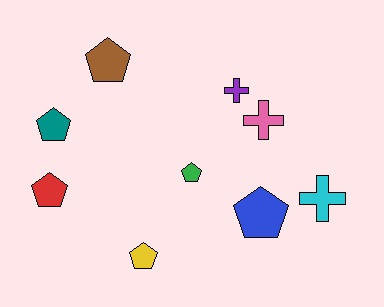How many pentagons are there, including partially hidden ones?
There are 6 pentagons.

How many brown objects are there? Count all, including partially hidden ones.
There is 1 brown object.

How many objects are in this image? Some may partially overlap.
There are 9 objects.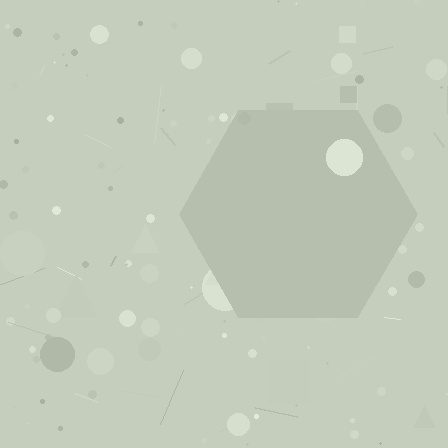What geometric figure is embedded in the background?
A hexagon is embedded in the background.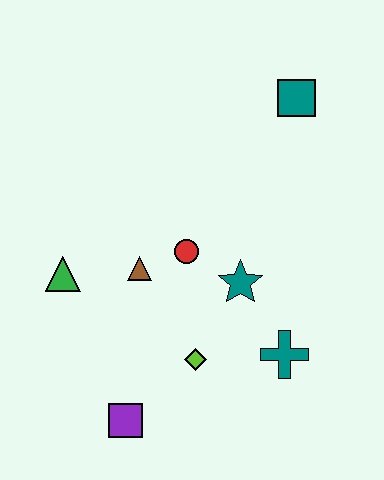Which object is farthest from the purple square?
The teal square is farthest from the purple square.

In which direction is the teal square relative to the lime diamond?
The teal square is above the lime diamond.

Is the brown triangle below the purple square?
No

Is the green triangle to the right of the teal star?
No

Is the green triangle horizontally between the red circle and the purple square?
No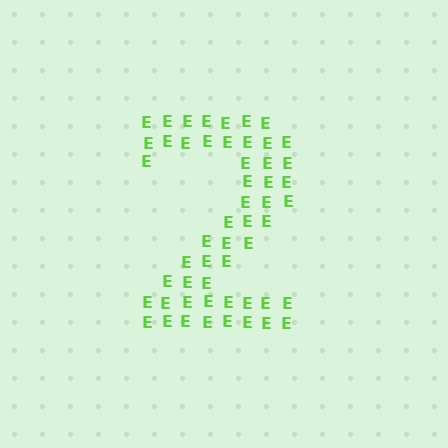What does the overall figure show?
The overall figure shows the digit 2.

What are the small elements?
The small elements are letter E's.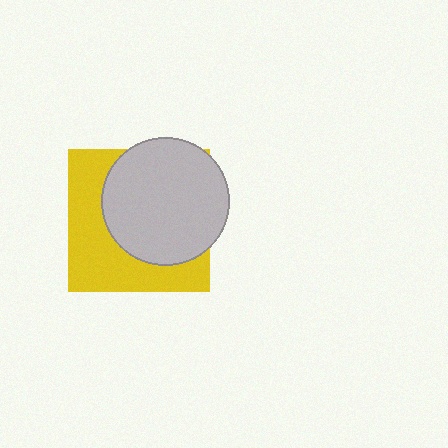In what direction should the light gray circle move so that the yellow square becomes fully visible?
The light gray circle should move toward the upper-right. That is the shortest direction to clear the overlap and leave the yellow square fully visible.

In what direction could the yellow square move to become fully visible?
The yellow square could move toward the lower-left. That would shift it out from behind the light gray circle entirely.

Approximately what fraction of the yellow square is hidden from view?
Roughly 55% of the yellow square is hidden behind the light gray circle.